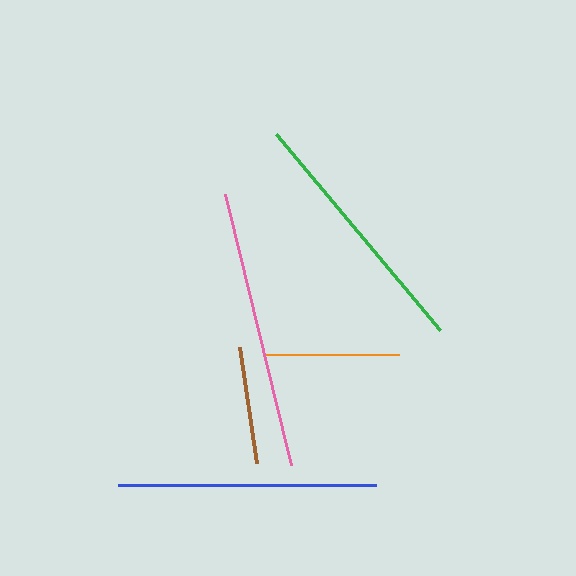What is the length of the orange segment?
The orange segment is approximately 134 pixels long.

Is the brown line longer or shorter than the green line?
The green line is longer than the brown line.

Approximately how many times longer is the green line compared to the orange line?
The green line is approximately 1.9 times the length of the orange line.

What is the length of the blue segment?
The blue segment is approximately 257 pixels long.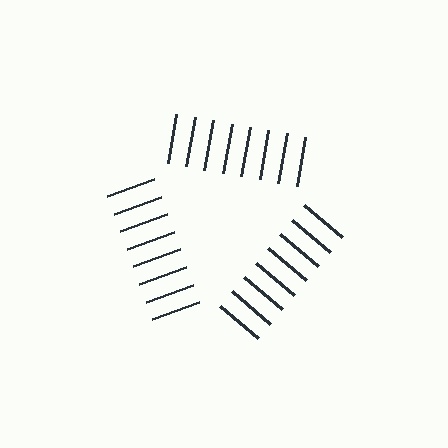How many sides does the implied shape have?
3 sides — the line-ends trace a triangle.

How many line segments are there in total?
24 — 8 along each of the 3 edges.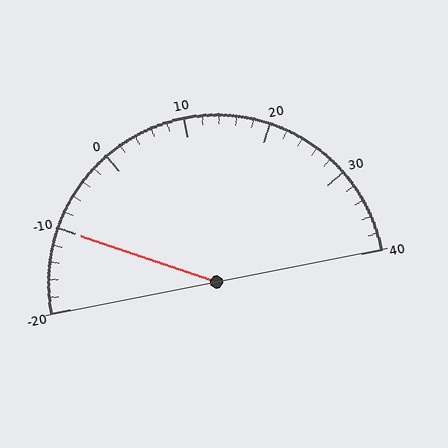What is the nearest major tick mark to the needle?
The nearest major tick mark is -10.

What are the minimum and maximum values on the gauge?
The gauge ranges from -20 to 40.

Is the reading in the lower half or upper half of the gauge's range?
The reading is in the lower half of the range (-20 to 40).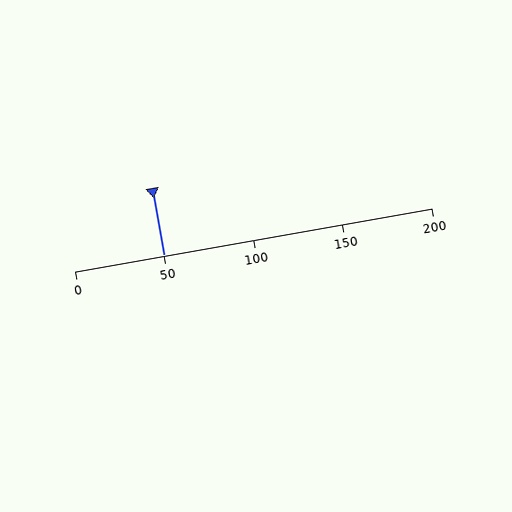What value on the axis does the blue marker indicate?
The marker indicates approximately 50.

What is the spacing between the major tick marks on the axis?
The major ticks are spaced 50 apart.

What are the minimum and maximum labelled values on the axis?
The axis runs from 0 to 200.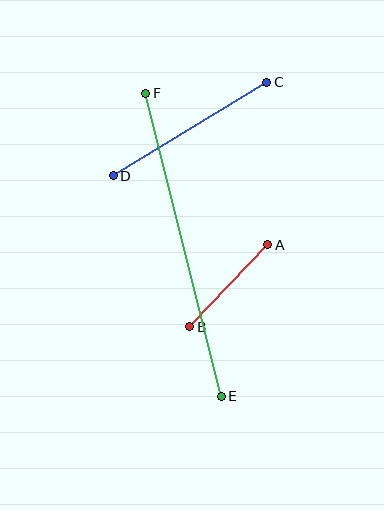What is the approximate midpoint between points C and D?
The midpoint is at approximately (190, 129) pixels.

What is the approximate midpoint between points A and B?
The midpoint is at approximately (229, 286) pixels.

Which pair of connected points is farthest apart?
Points E and F are farthest apart.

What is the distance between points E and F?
The distance is approximately 313 pixels.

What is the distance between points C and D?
The distance is approximately 180 pixels.